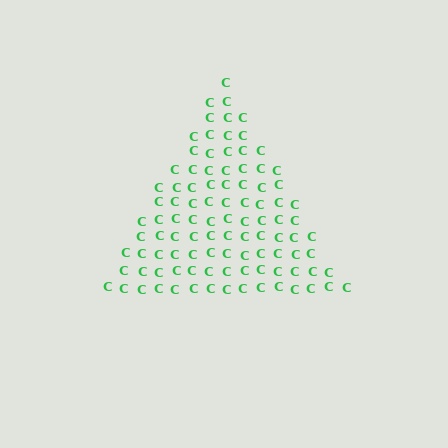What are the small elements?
The small elements are letter C's.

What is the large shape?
The large shape is a triangle.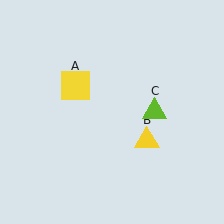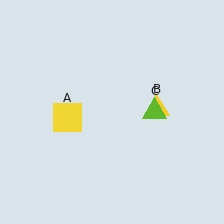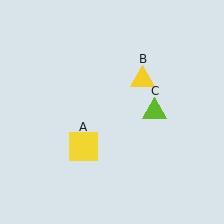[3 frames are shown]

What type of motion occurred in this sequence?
The yellow square (object A), yellow triangle (object B) rotated counterclockwise around the center of the scene.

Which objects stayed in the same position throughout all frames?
Lime triangle (object C) remained stationary.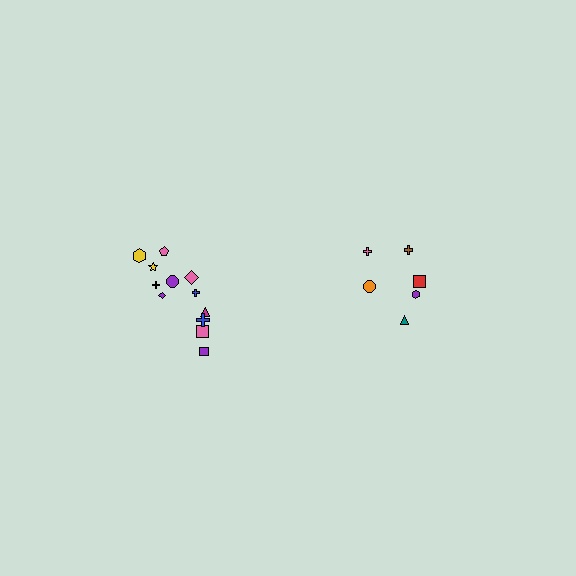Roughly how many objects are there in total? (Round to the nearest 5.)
Roughly 20 objects in total.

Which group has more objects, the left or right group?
The left group.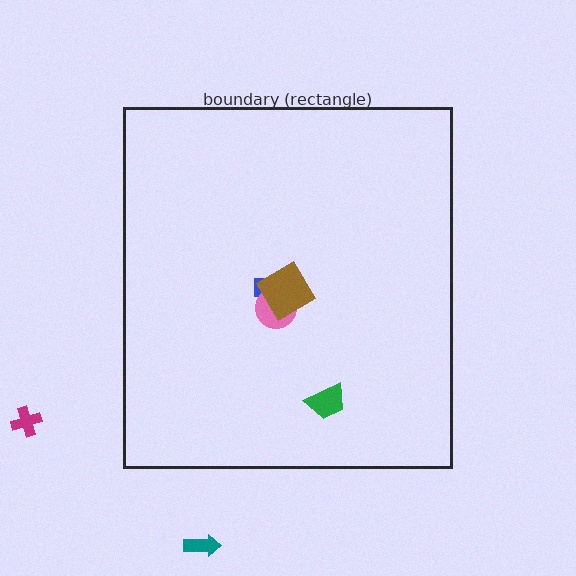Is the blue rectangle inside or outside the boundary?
Inside.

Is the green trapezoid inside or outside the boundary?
Inside.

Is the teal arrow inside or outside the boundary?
Outside.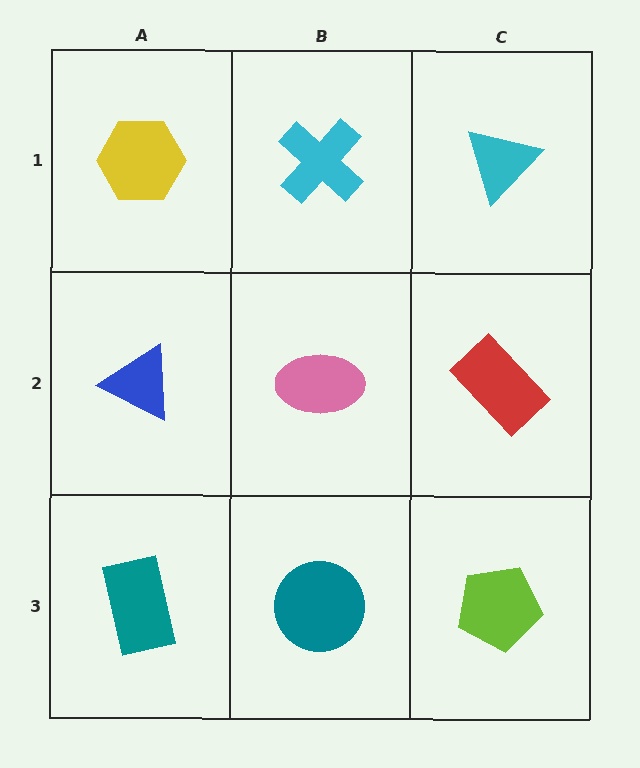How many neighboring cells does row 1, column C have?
2.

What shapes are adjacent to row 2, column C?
A cyan triangle (row 1, column C), a lime pentagon (row 3, column C), a pink ellipse (row 2, column B).